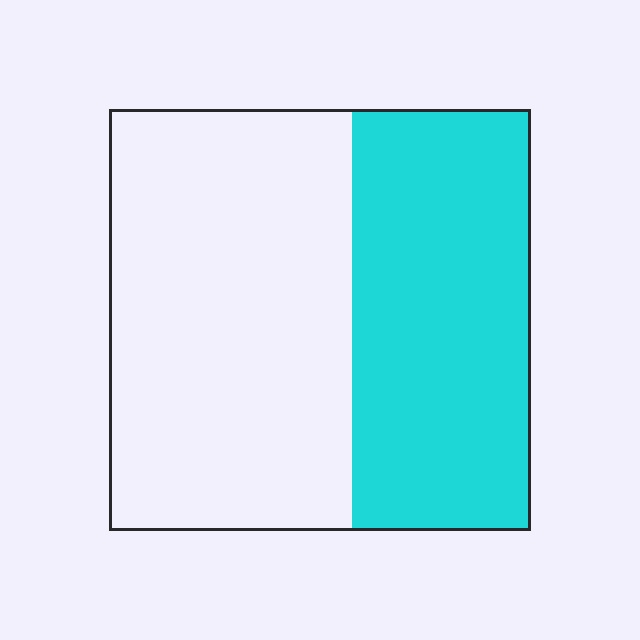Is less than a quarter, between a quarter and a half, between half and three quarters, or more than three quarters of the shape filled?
Between a quarter and a half.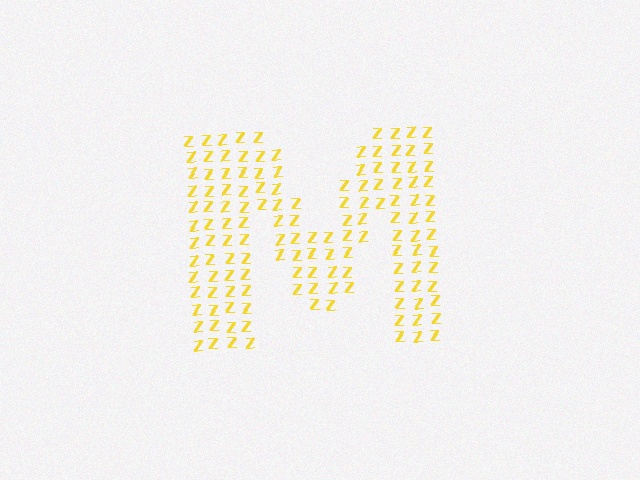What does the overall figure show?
The overall figure shows the letter M.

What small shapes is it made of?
It is made of small letter Z's.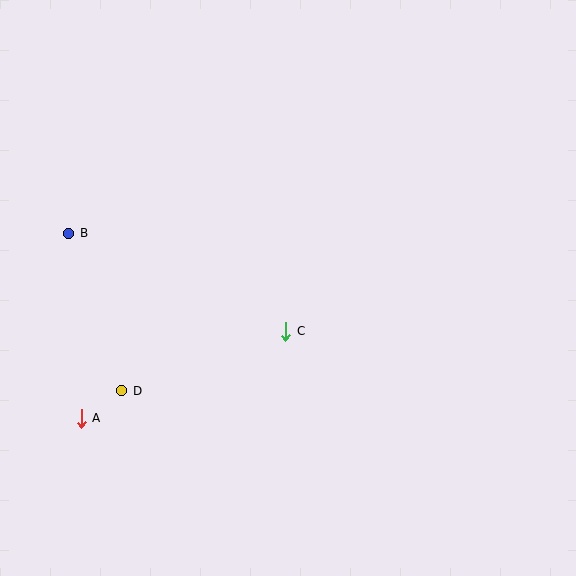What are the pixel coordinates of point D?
Point D is at (122, 391).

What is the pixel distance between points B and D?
The distance between B and D is 166 pixels.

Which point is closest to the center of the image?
Point C at (286, 331) is closest to the center.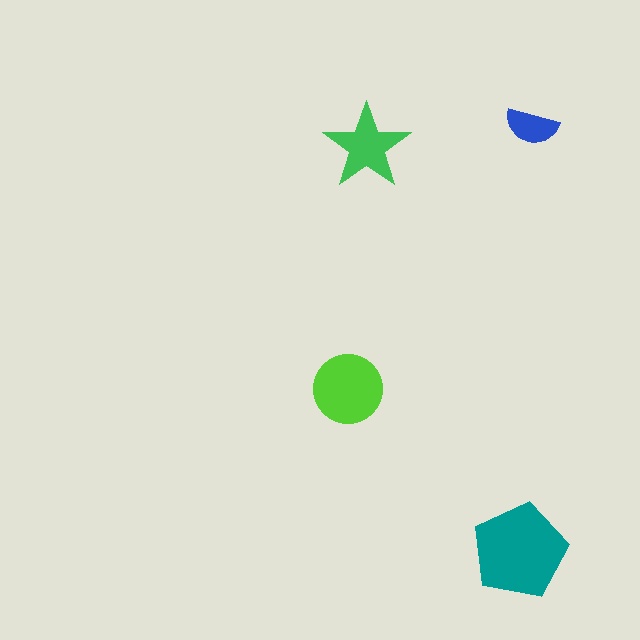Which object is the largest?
The teal pentagon.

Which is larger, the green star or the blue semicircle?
The green star.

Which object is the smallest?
The blue semicircle.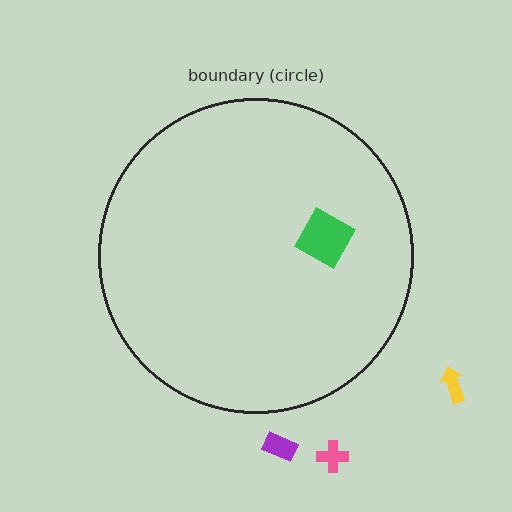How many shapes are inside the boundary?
1 inside, 3 outside.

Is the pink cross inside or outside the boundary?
Outside.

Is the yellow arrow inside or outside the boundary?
Outside.